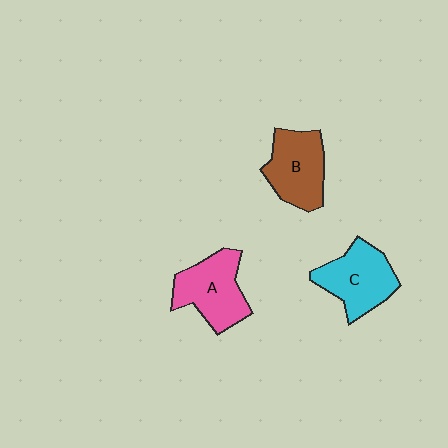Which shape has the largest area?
Shape A (pink).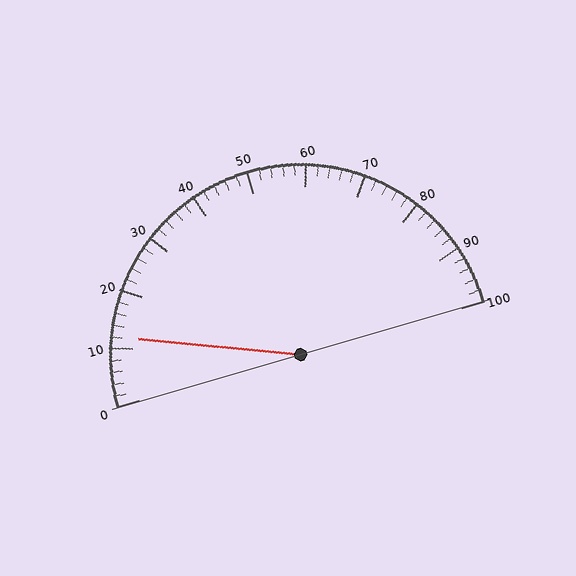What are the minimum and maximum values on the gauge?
The gauge ranges from 0 to 100.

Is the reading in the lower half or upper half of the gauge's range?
The reading is in the lower half of the range (0 to 100).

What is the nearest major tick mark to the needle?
The nearest major tick mark is 10.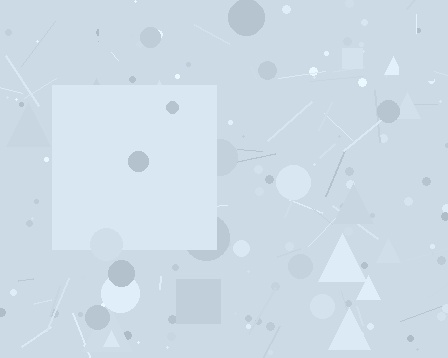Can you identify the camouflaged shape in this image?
The camouflaged shape is a square.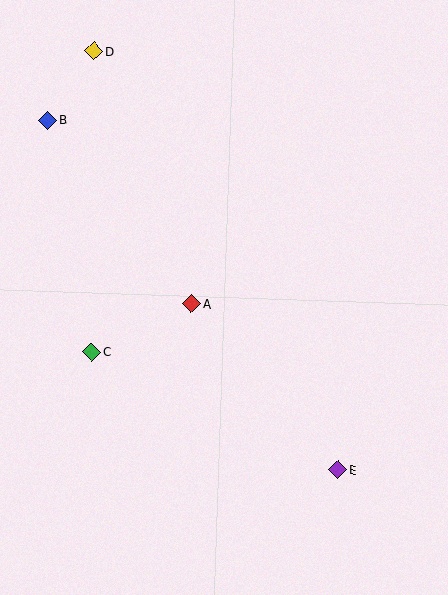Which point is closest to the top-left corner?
Point D is closest to the top-left corner.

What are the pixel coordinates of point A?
Point A is at (191, 303).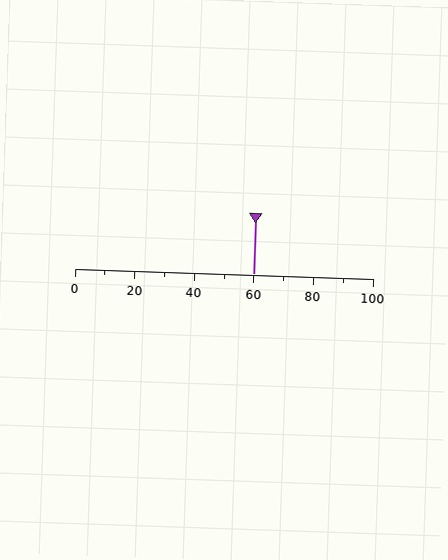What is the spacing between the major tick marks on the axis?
The major ticks are spaced 20 apart.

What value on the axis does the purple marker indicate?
The marker indicates approximately 60.